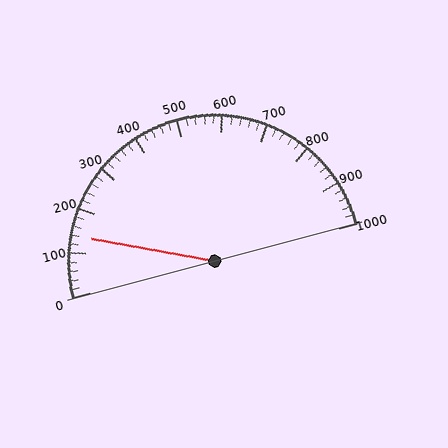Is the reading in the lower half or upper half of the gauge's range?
The reading is in the lower half of the range (0 to 1000).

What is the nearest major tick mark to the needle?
The nearest major tick mark is 100.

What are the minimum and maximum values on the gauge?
The gauge ranges from 0 to 1000.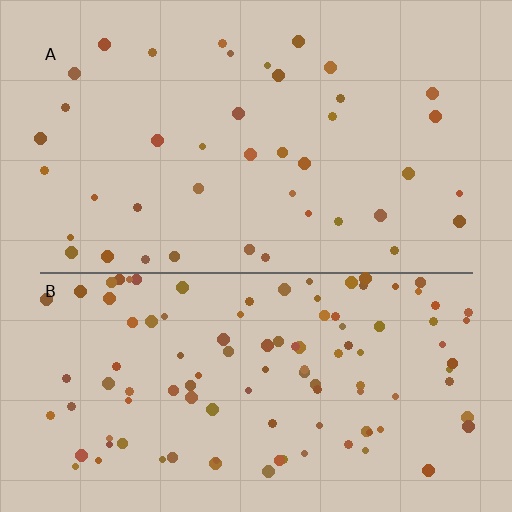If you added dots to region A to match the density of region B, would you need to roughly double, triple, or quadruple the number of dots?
Approximately triple.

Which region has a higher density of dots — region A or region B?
B (the bottom).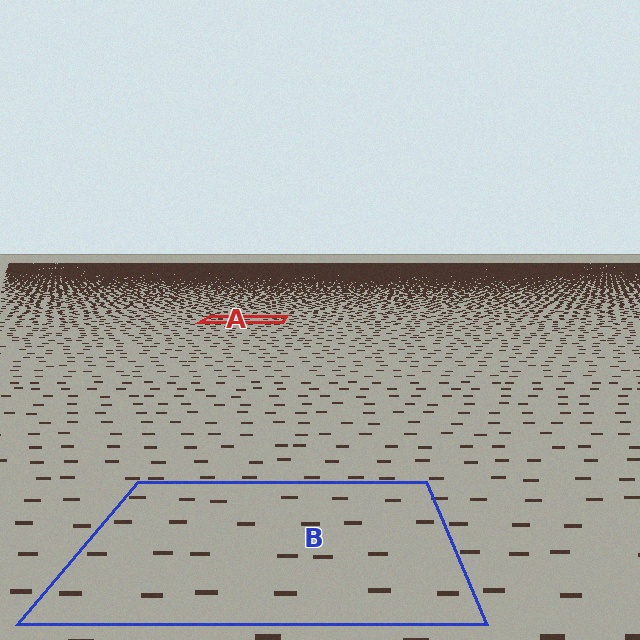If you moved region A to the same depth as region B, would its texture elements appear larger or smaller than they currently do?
They would appear larger. At a closer depth, the same texture elements are projected at a bigger on-screen size.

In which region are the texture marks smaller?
The texture marks are smaller in region A, because it is farther away.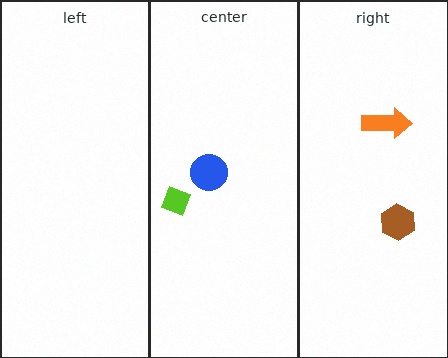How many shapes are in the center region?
2.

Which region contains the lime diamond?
The center region.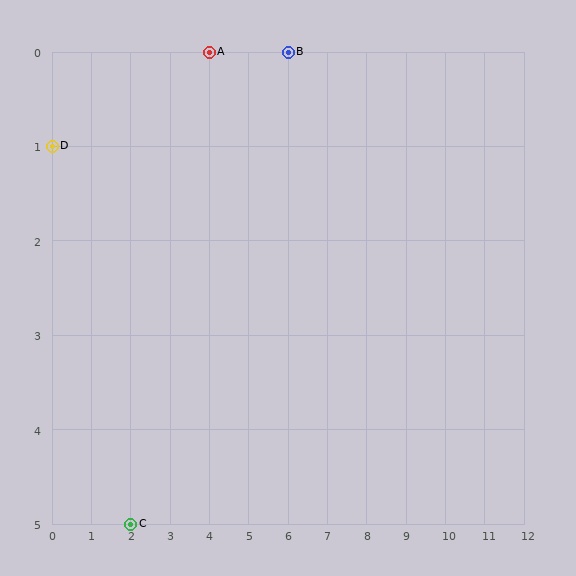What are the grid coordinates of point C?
Point C is at grid coordinates (2, 5).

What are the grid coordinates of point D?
Point D is at grid coordinates (0, 1).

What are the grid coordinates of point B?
Point B is at grid coordinates (6, 0).